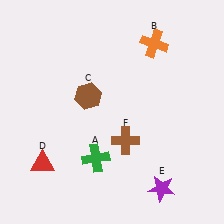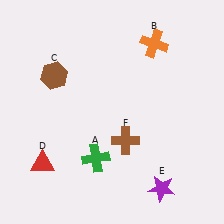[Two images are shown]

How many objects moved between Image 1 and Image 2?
1 object moved between the two images.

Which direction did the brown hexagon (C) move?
The brown hexagon (C) moved left.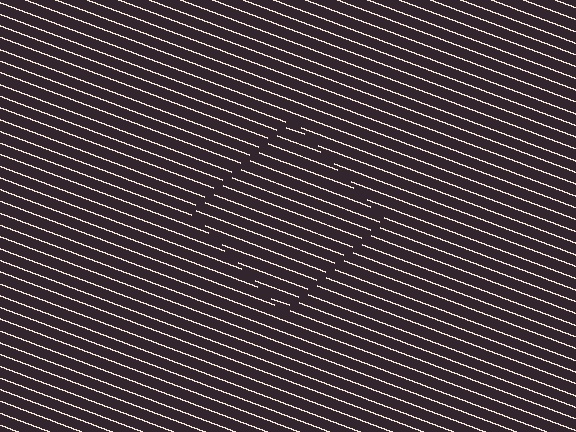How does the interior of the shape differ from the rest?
The interior of the shape contains the same grating, shifted by half a period — the contour is defined by the phase discontinuity where line-ends from the inner and outer gratings abut.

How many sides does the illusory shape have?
4 sides — the line-ends trace a square.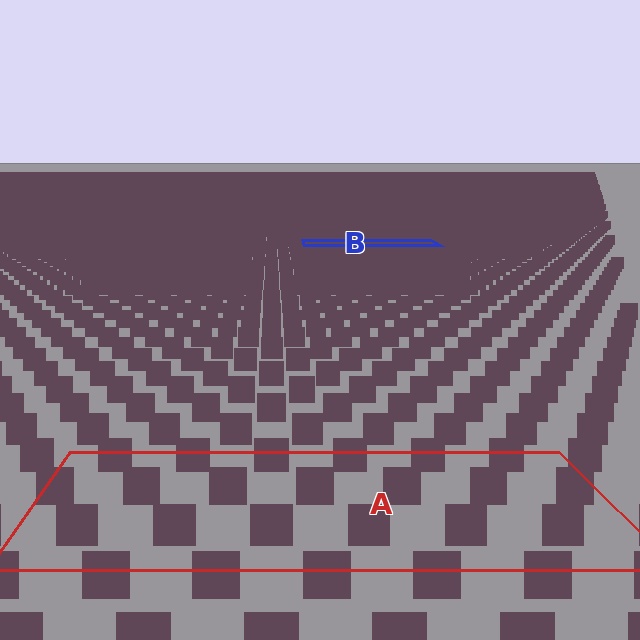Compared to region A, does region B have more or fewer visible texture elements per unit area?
Region B has more texture elements per unit area — they are packed more densely because it is farther away.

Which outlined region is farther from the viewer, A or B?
Region B is farther from the viewer — the texture elements inside it appear smaller and more densely packed.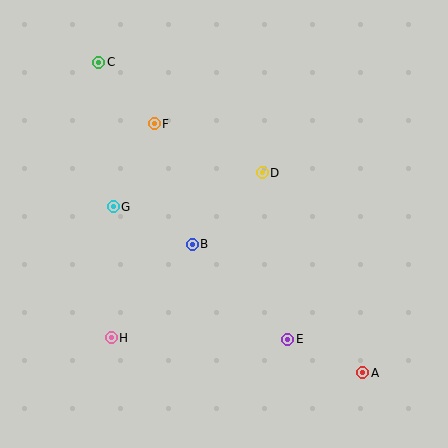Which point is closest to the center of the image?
Point B at (192, 244) is closest to the center.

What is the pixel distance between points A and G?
The distance between A and G is 300 pixels.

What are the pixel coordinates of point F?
Point F is at (154, 124).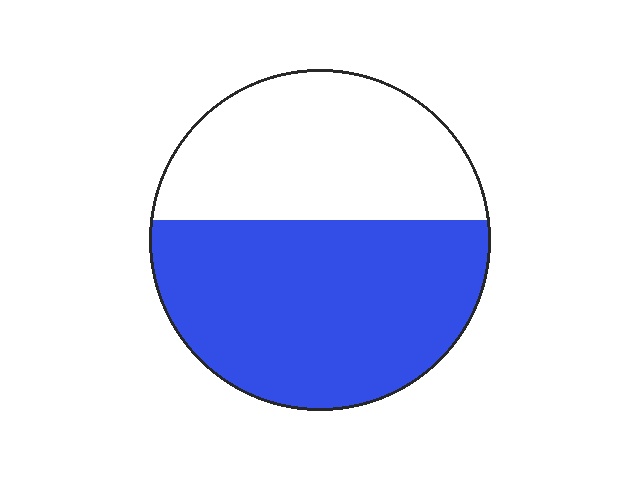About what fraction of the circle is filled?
About three fifths (3/5).